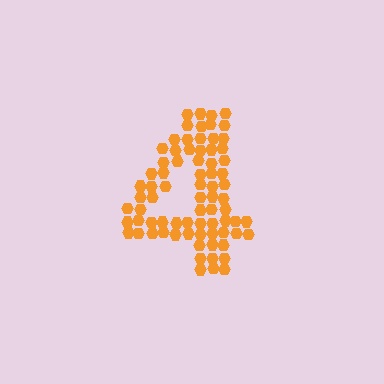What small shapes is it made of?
It is made of small hexagons.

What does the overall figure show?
The overall figure shows the digit 4.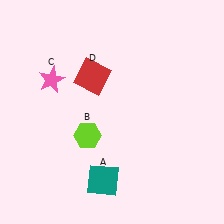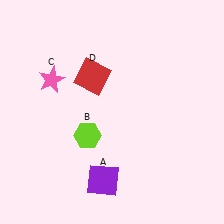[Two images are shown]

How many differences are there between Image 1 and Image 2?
There is 1 difference between the two images.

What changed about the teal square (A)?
In Image 1, A is teal. In Image 2, it changed to purple.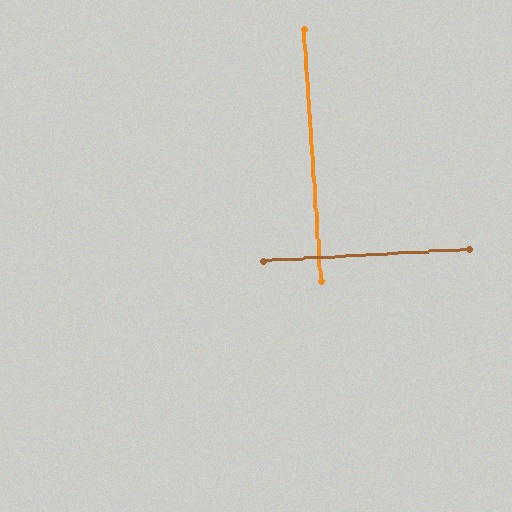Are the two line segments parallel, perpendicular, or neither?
Perpendicular — they meet at approximately 89°.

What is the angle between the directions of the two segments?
Approximately 89 degrees.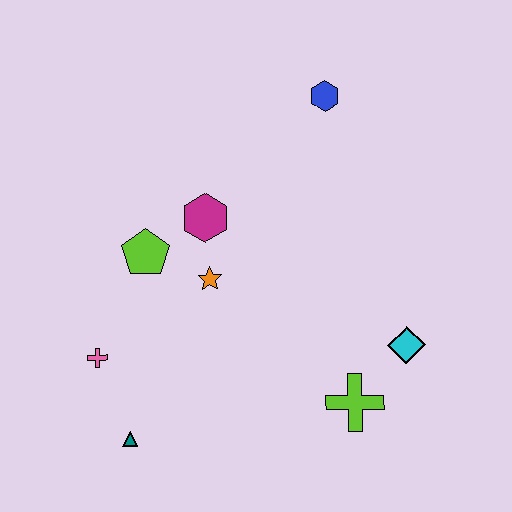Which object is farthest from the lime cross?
The blue hexagon is farthest from the lime cross.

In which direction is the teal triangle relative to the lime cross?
The teal triangle is to the left of the lime cross.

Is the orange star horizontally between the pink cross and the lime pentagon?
No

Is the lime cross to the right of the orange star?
Yes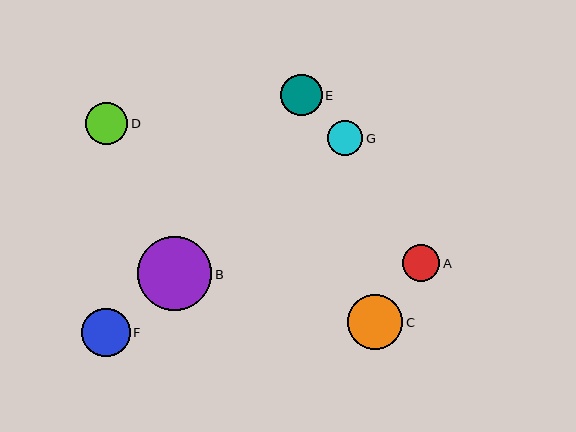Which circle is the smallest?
Circle G is the smallest with a size of approximately 35 pixels.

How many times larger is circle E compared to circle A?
Circle E is approximately 1.1 times the size of circle A.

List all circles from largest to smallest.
From largest to smallest: B, C, F, D, E, A, G.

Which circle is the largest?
Circle B is the largest with a size of approximately 74 pixels.